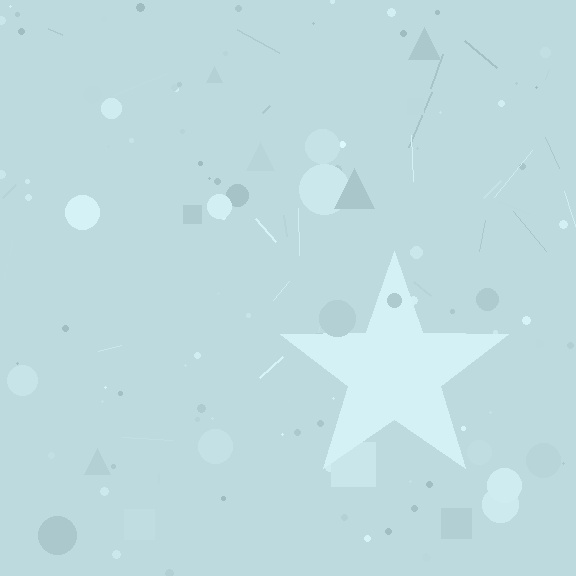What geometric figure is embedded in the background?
A star is embedded in the background.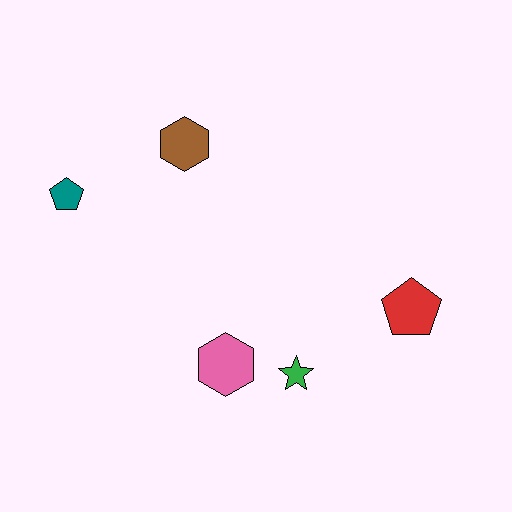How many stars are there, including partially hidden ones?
There is 1 star.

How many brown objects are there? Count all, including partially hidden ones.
There is 1 brown object.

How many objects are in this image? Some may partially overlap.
There are 5 objects.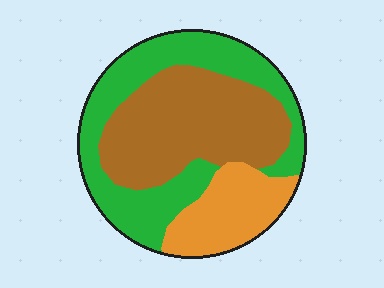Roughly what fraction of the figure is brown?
Brown takes up about two fifths (2/5) of the figure.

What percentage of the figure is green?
Green takes up about two fifths (2/5) of the figure.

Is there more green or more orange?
Green.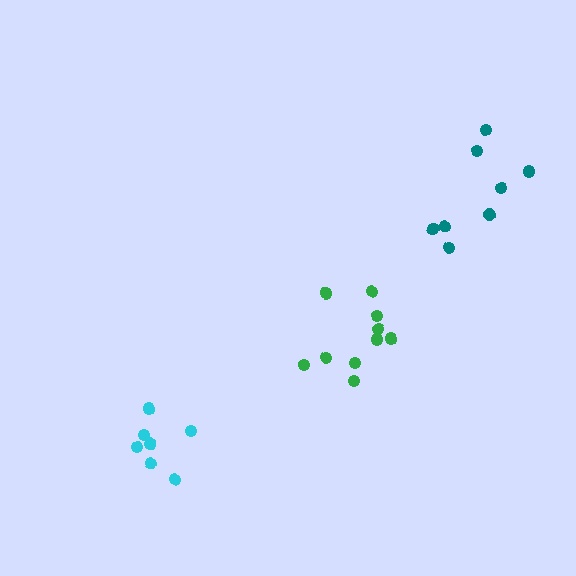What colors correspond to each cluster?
The clusters are colored: green, teal, cyan.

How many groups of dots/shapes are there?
There are 3 groups.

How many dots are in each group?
Group 1: 10 dots, Group 2: 8 dots, Group 3: 7 dots (25 total).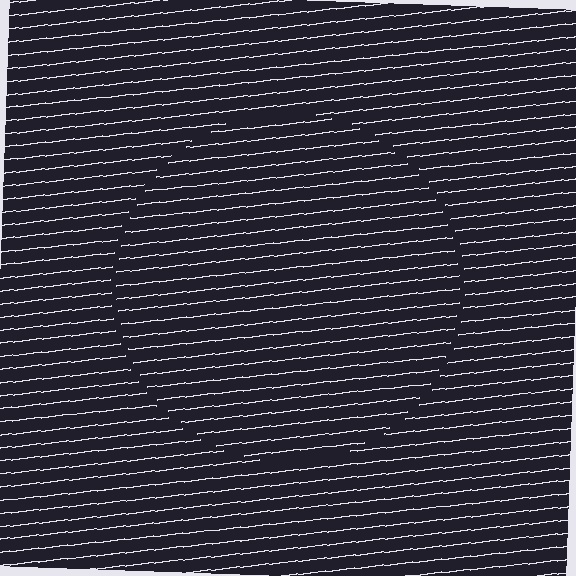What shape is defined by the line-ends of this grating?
An illusory circle. The interior of the shape contains the same grating, shifted by half a period — the contour is defined by the phase discontinuity where line-ends from the inner and outer gratings abut.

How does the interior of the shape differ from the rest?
The interior of the shape contains the same grating, shifted by half a period — the contour is defined by the phase discontinuity where line-ends from the inner and outer gratings abut.